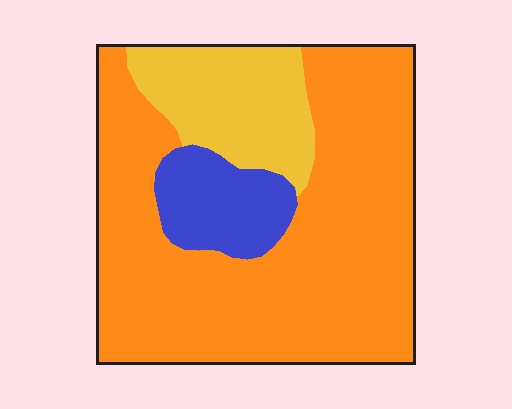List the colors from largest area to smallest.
From largest to smallest: orange, yellow, blue.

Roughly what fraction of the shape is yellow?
Yellow covers about 20% of the shape.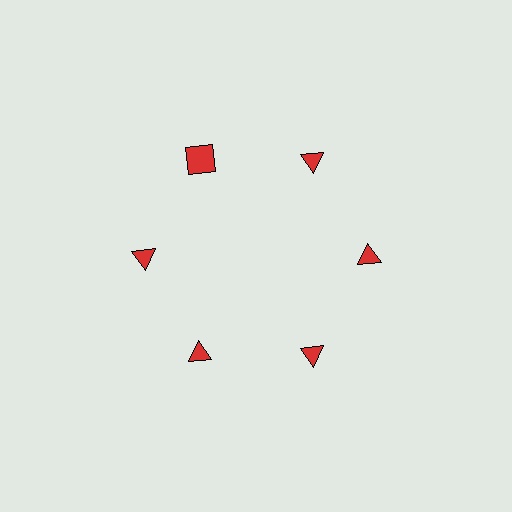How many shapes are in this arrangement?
There are 6 shapes arranged in a ring pattern.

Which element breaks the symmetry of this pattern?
The red square at roughly the 11 o'clock position breaks the symmetry. All other shapes are red triangles.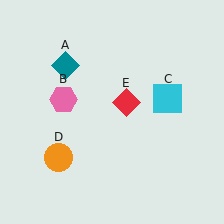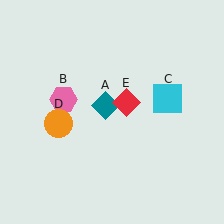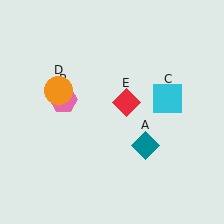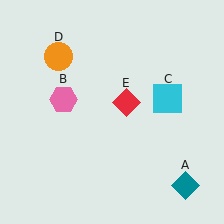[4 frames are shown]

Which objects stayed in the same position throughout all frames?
Pink hexagon (object B) and cyan square (object C) and red diamond (object E) remained stationary.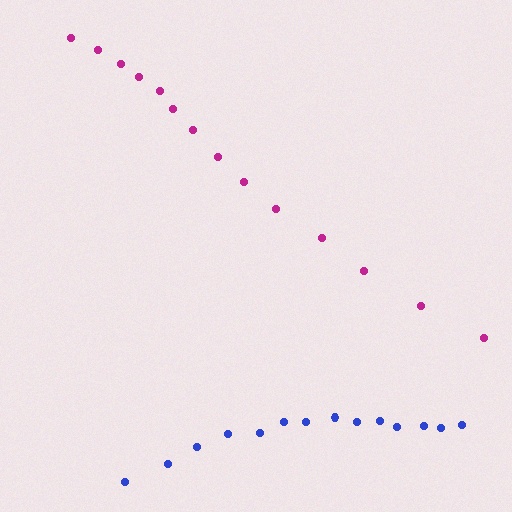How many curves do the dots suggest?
There are 2 distinct paths.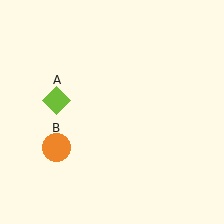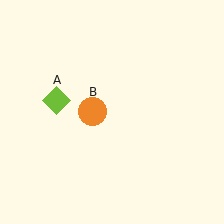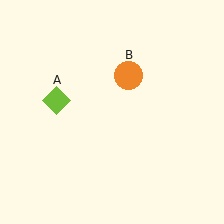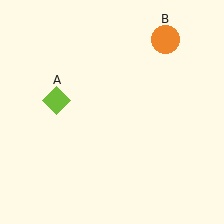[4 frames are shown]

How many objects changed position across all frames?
1 object changed position: orange circle (object B).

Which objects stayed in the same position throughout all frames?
Lime diamond (object A) remained stationary.